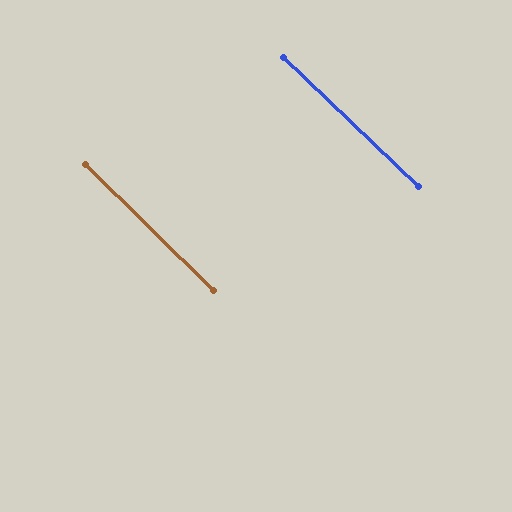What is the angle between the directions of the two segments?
Approximately 0 degrees.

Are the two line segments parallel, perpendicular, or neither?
Parallel — their directions differ by only 0.5°.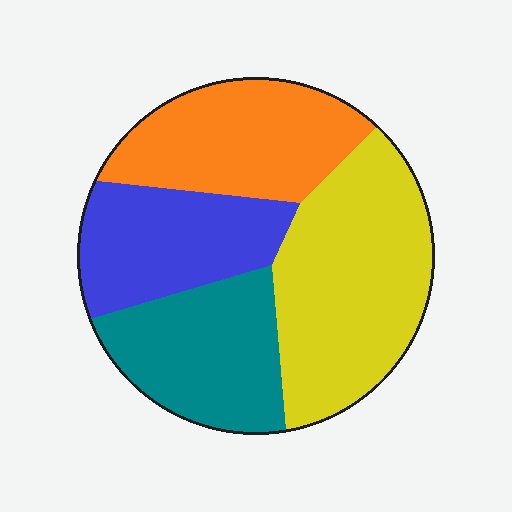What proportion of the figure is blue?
Blue takes up between a sixth and a third of the figure.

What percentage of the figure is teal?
Teal takes up between a sixth and a third of the figure.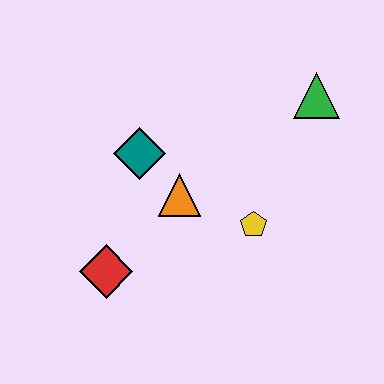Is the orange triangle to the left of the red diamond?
No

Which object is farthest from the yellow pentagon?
The red diamond is farthest from the yellow pentagon.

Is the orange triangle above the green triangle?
No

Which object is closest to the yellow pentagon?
The orange triangle is closest to the yellow pentagon.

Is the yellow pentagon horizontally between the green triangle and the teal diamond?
Yes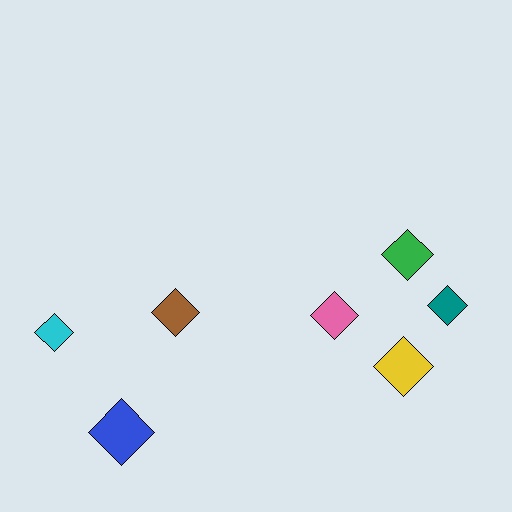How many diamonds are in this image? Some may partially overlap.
There are 7 diamonds.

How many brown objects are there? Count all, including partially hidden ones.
There is 1 brown object.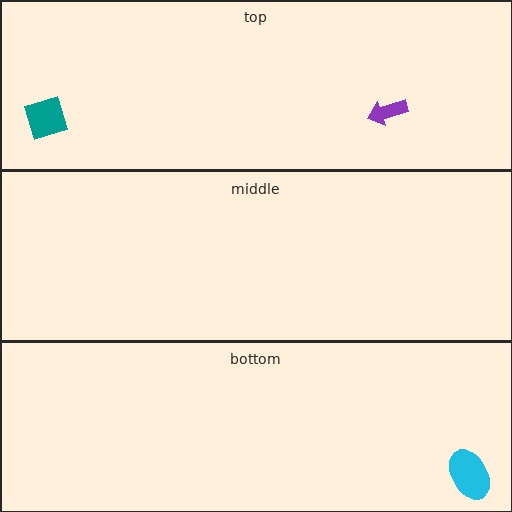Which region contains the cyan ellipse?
The bottom region.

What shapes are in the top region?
The purple arrow, the teal square.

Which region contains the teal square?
The top region.